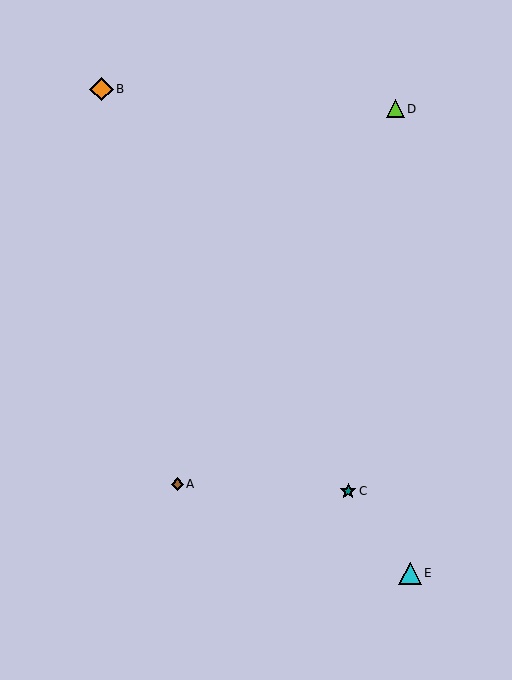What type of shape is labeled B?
Shape B is an orange diamond.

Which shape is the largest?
The orange diamond (labeled B) is the largest.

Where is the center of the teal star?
The center of the teal star is at (348, 491).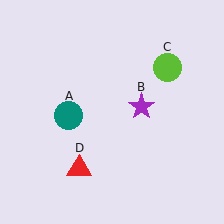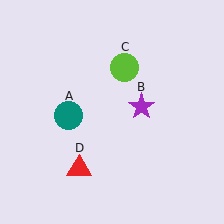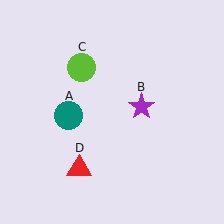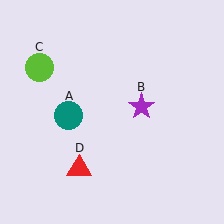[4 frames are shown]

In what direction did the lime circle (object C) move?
The lime circle (object C) moved left.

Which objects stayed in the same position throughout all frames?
Teal circle (object A) and purple star (object B) and red triangle (object D) remained stationary.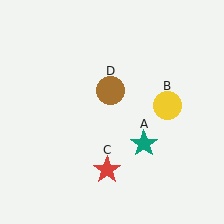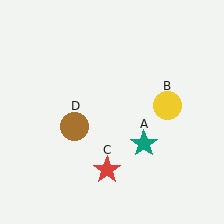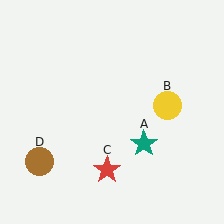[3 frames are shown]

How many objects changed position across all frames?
1 object changed position: brown circle (object D).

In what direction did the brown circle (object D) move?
The brown circle (object D) moved down and to the left.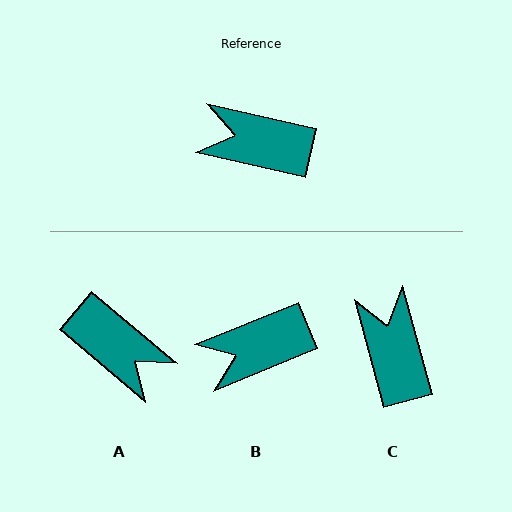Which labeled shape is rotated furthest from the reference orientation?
A, about 153 degrees away.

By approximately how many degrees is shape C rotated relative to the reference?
Approximately 62 degrees clockwise.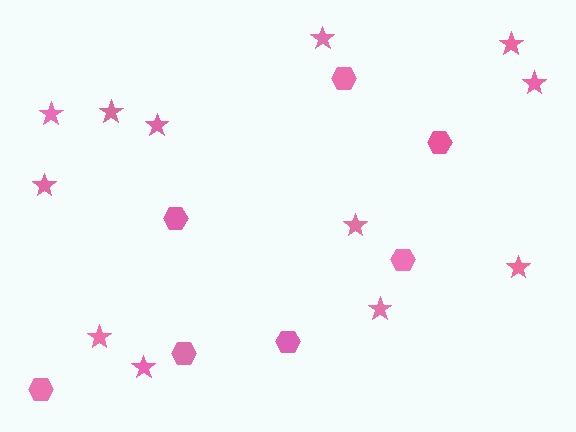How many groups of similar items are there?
There are 2 groups: one group of stars (12) and one group of hexagons (7).